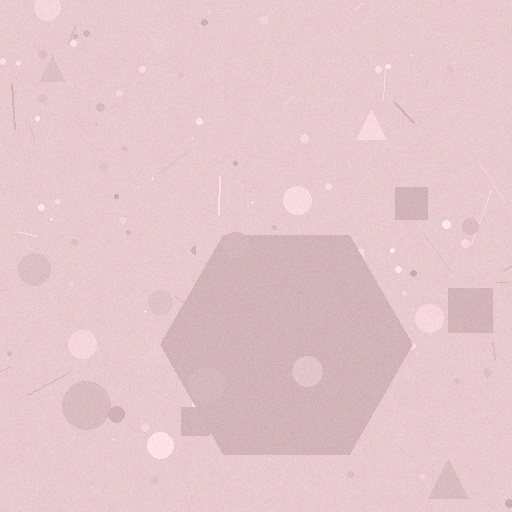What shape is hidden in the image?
A hexagon is hidden in the image.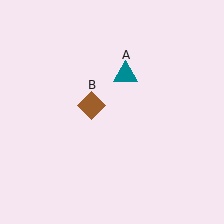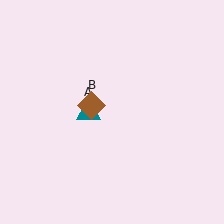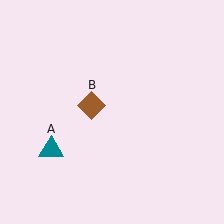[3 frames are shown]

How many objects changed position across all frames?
1 object changed position: teal triangle (object A).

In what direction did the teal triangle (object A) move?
The teal triangle (object A) moved down and to the left.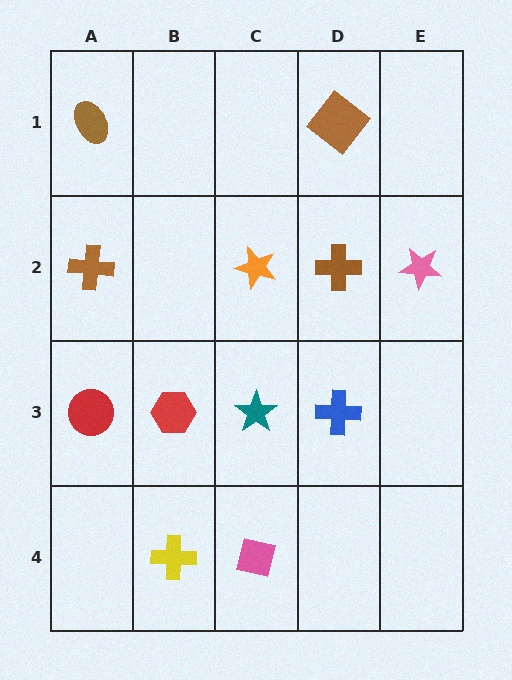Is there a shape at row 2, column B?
No, that cell is empty.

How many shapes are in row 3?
4 shapes.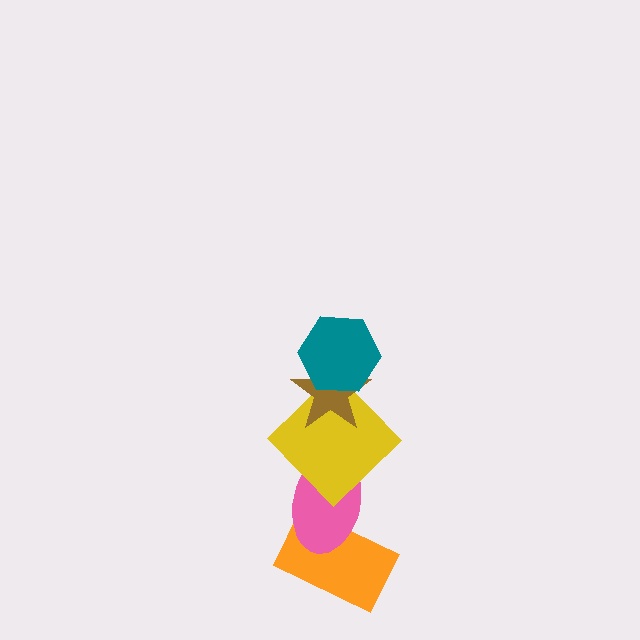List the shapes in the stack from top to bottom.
From top to bottom: the teal hexagon, the brown star, the yellow diamond, the pink ellipse, the orange rectangle.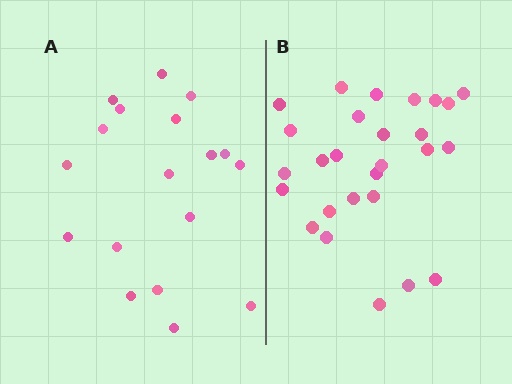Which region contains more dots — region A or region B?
Region B (the right region) has more dots.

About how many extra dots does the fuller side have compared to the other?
Region B has roughly 8 or so more dots than region A.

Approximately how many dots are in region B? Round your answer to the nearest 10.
About 30 dots. (The exact count is 27, which rounds to 30.)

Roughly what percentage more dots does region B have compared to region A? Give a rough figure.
About 50% more.